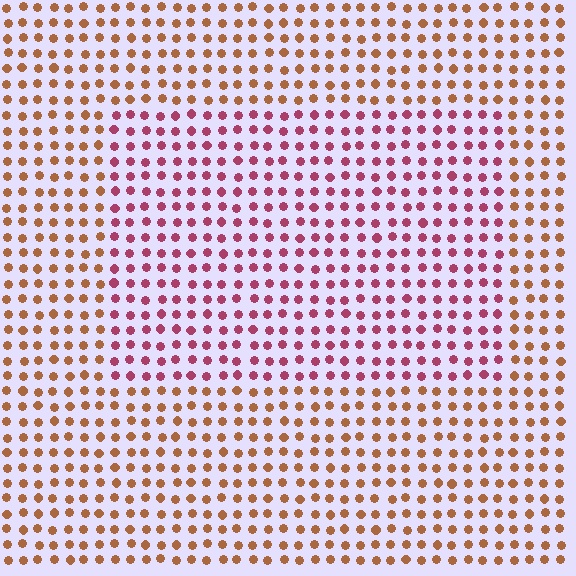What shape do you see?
I see a rectangle.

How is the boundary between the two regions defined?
The boundary is defined purely by a slight shift in hue (about 46 degrees). Spacing, size, and orientation are identical on both sides.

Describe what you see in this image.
The image is filled with small brown elements in a uniform arrangement. A rectangle-shaped region is visible where the elements are tinted to a slightly different hue, forming a subtle color boundary.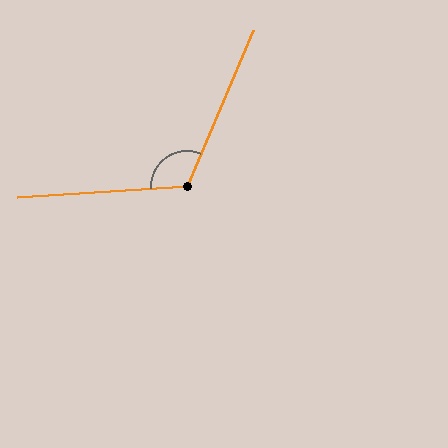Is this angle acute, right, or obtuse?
It is obtuse.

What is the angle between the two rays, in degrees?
Approximately 116 degrees.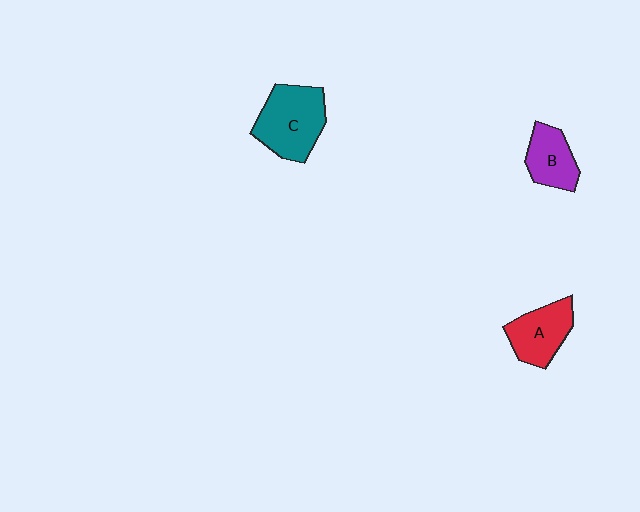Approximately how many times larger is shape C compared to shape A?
Approximately 1.4 times.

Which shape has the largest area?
Shape C (teal).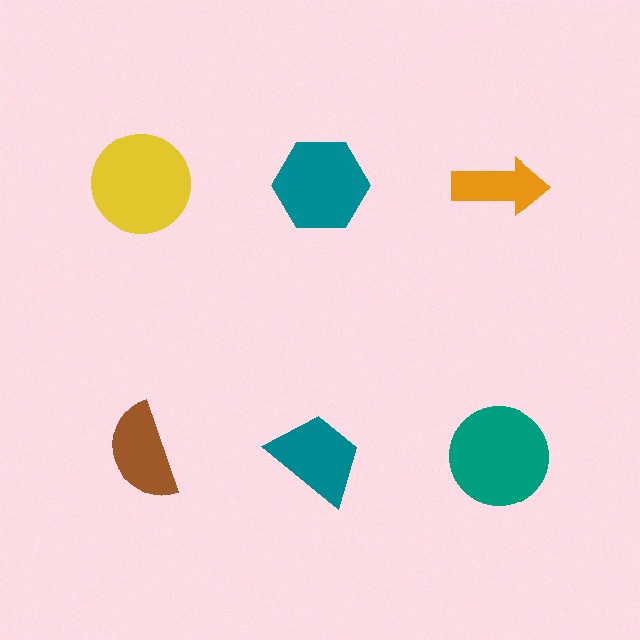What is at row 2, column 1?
A brown semicircle.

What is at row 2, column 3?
A teal circle.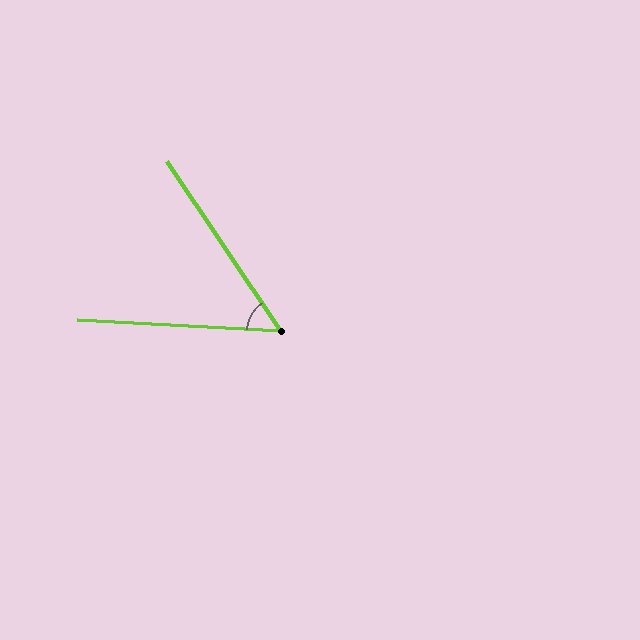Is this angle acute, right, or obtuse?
It is acute.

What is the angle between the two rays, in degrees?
Approximately 53 degrees.